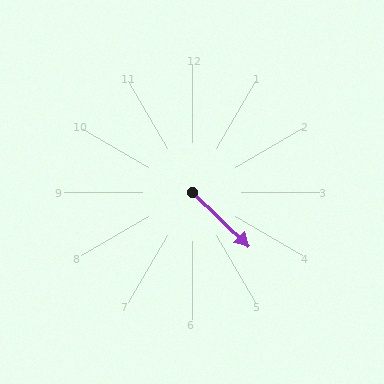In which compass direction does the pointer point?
Southeast.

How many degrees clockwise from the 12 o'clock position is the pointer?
Approximately 134 degrees.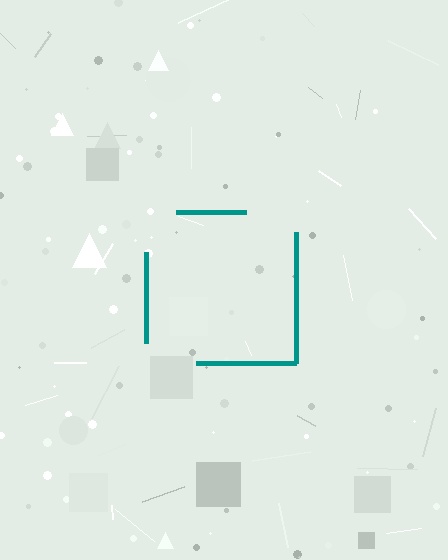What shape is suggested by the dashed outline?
The dashed outline suggests a square.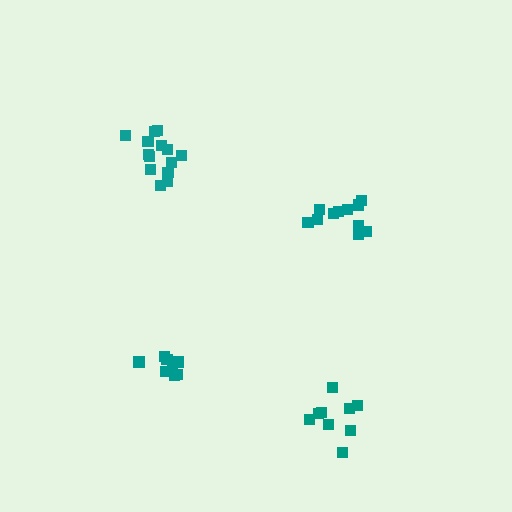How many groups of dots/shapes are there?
There are 4 groups.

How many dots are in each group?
Group 1: 9 dots, Group 2: 8 dots, Group 3: 14 dots, Group 4: 11 dots (42 total).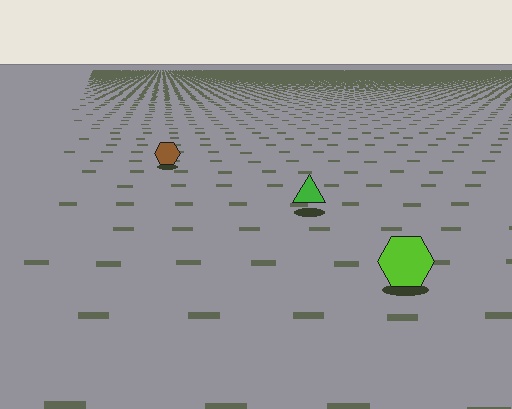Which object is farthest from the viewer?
The brown hexagon is farthest from the viewer. It appears smaller and the ground texture around it is denser.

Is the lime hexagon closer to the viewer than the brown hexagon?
Yes. The lime hexagon is closer — you can tell from the texture gradient: the ground texture is coarser near it.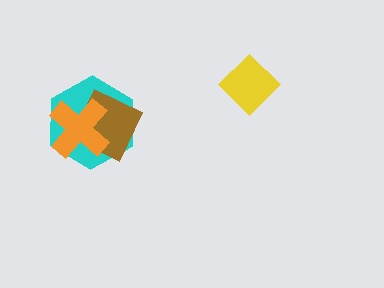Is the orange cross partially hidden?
No, no other shape covers it.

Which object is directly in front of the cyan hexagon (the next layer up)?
The brown square is directly in front of the cyan hexagon.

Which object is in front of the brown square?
The orange cross is in front of the brown square.